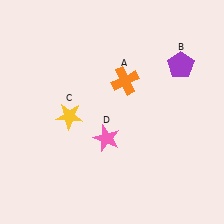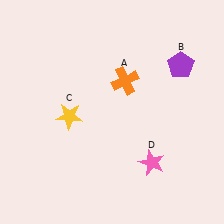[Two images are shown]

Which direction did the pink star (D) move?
The pink star (D) moved right.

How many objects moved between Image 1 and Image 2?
1 object moved between the two images.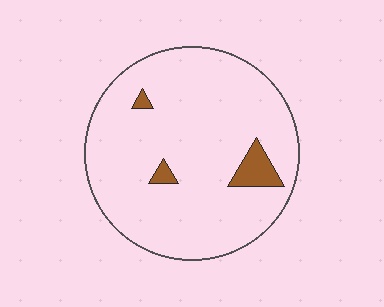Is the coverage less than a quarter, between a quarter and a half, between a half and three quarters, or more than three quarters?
Less than a quarter.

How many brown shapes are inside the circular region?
3.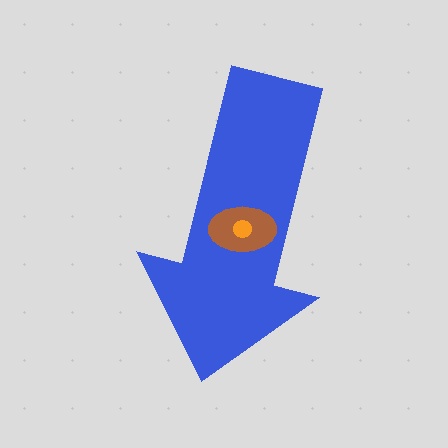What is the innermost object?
The orange circle.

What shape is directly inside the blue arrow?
The brown ellipse.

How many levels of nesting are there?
3.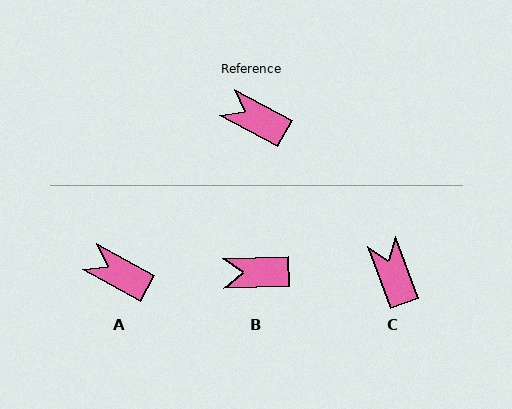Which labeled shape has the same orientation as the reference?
A.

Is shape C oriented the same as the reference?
No, it is off by about 41 degrees.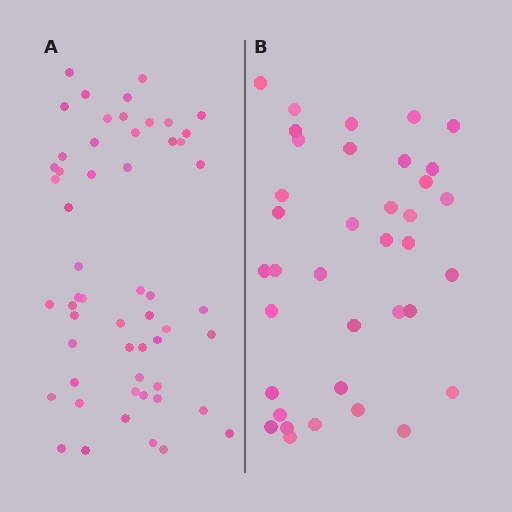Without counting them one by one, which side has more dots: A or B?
Region A (the left region) has more dots.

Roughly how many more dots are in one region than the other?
Region A has approximately 20 more dots than region B.